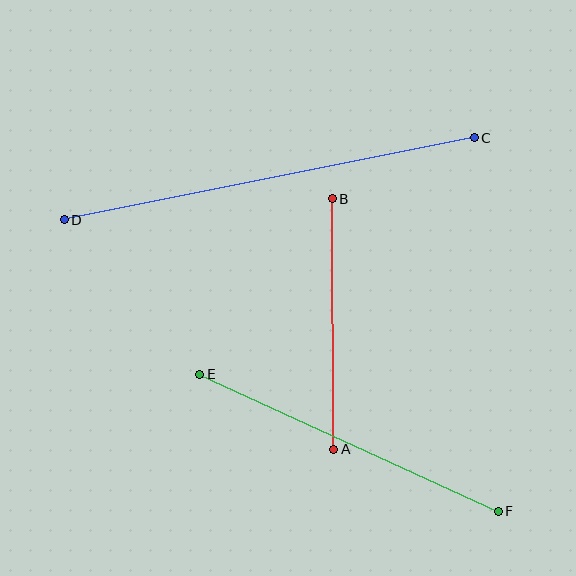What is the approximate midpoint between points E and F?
The midpoint is at approximately (349, 443) pixels.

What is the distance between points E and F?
The distance is approximately 329 pixels.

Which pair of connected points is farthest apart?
Points C and D are farthest apart.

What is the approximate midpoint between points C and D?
The midpoint is at approximately (269, 179) pixels.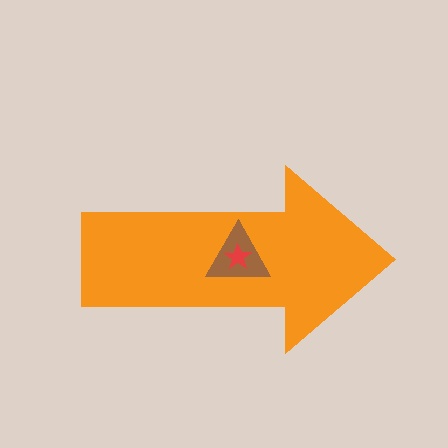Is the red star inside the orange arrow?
Yes.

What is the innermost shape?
The red star.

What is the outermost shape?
The orange arrow.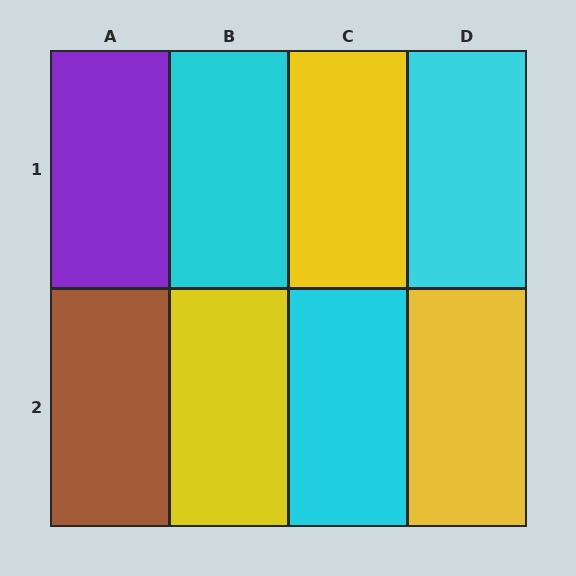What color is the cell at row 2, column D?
Yellow.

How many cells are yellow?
3 cells are yellow.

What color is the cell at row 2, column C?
Cyan.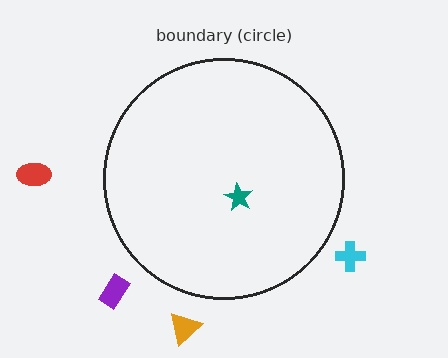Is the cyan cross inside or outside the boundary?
Outside.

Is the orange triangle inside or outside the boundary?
Outside.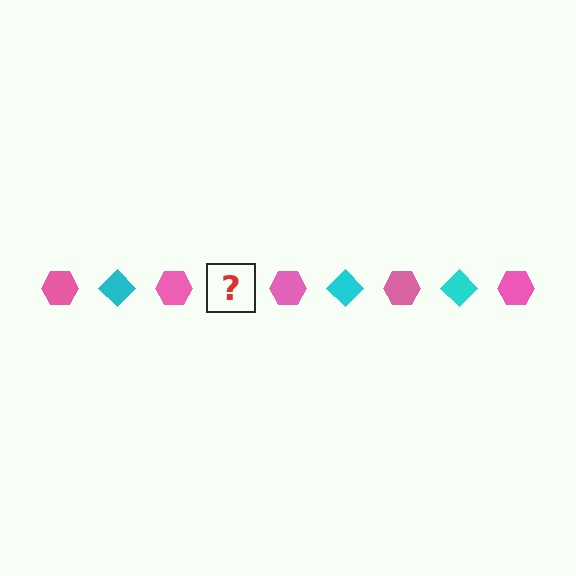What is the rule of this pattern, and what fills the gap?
The rule is that the pattern alternates between pink hexagon and cyan diamond. The gap should be filled with a cyan diamond.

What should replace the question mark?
The question mark should be replaced with a cyan diamond.